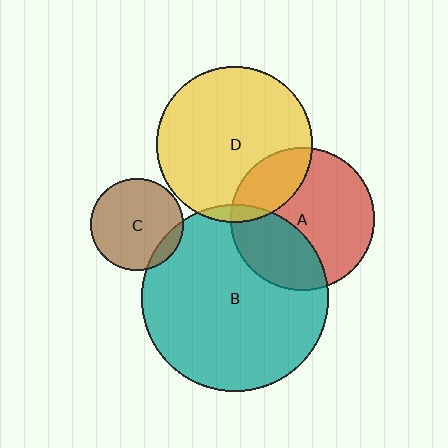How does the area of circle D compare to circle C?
Approximately 2.8 times.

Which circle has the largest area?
Circle B (teal).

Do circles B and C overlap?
Yes.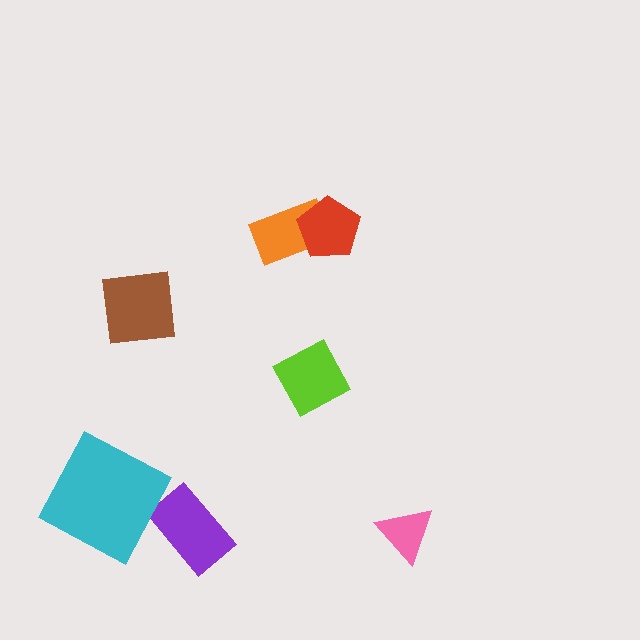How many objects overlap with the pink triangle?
0 objects overlap with the pink triangle.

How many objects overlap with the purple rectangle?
0 objects overlap with the purple rectangle.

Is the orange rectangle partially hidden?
Yes, it is partially covered by another shape.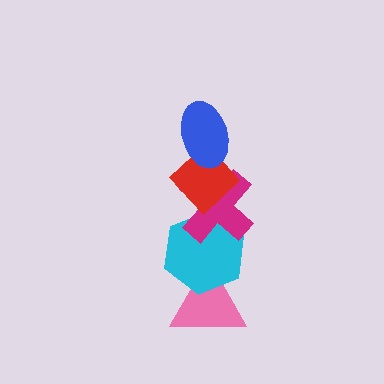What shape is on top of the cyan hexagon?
The magenta cross is on top of the cyan hexagon.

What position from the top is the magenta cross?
The magenta cross is 3rd from the top.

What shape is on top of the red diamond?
The blue ellipse is on top of the red diamond.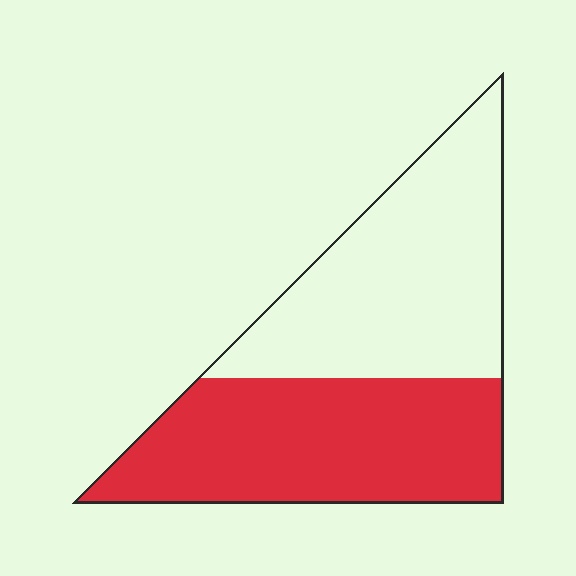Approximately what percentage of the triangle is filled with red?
Approximately 50%.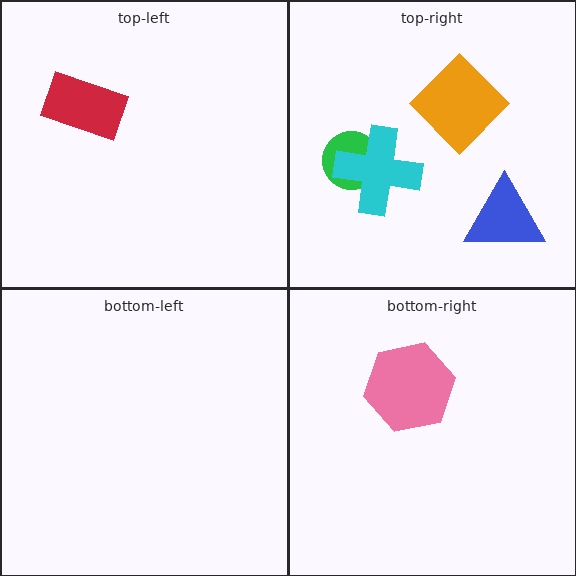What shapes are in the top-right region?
The green circle, the orange diamond, the cyan cross, the blue triangle.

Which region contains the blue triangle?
The top-right region.